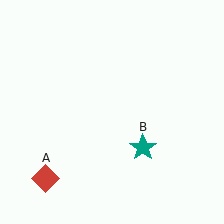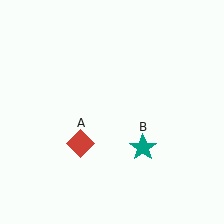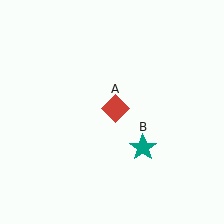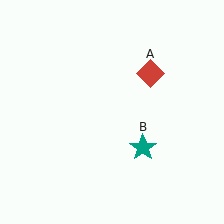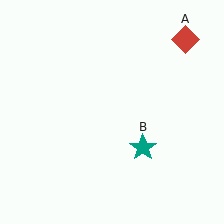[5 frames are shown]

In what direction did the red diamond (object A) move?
The red diamond (object A) moved up and to the right.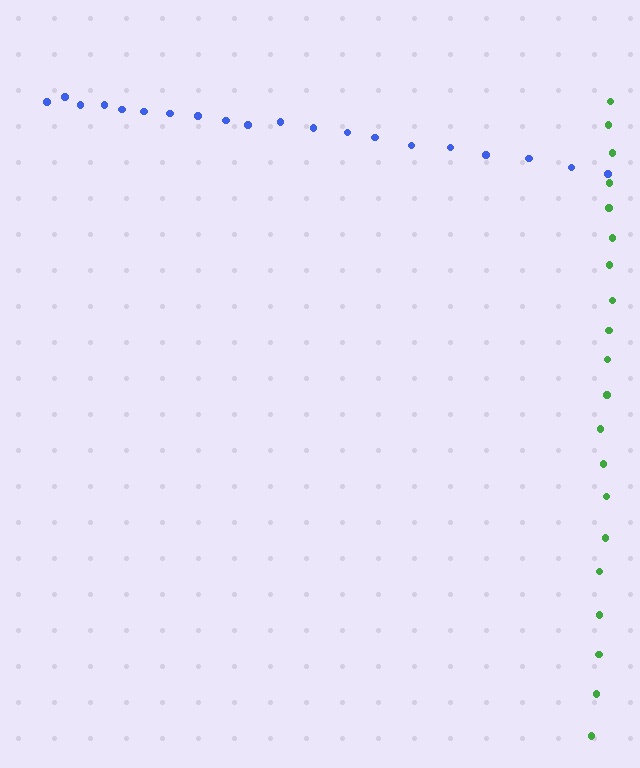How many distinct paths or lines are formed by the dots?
There are 2 distinct paths.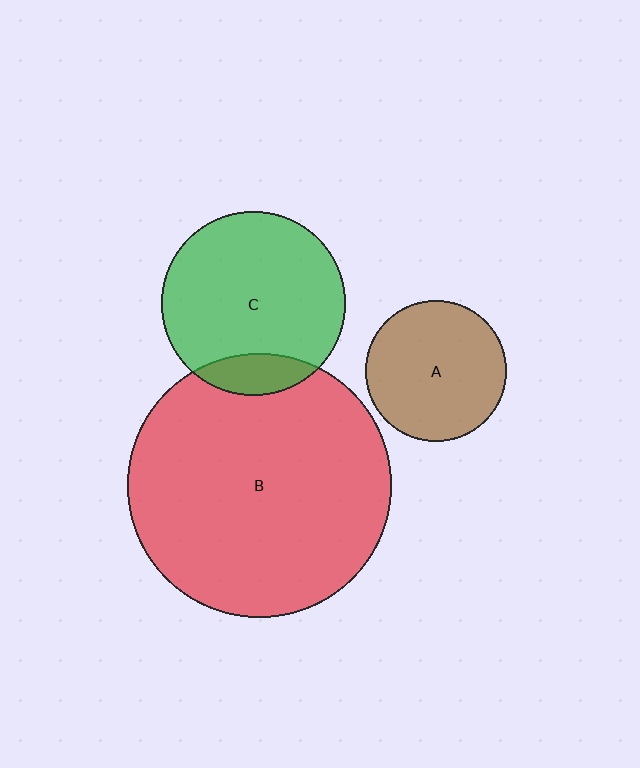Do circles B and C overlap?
Yes.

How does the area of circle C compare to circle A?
Approximately 1.7 times.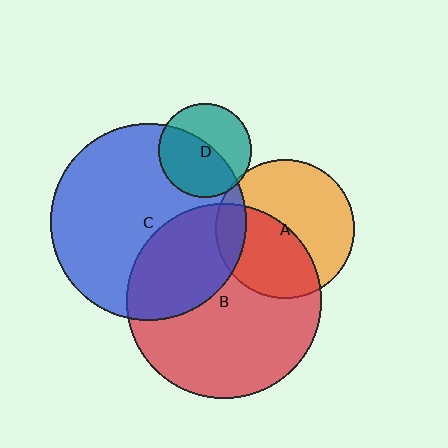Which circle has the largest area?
Circle C (blue).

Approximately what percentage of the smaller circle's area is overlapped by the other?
Approximately 5%.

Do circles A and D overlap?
Yes.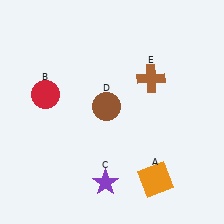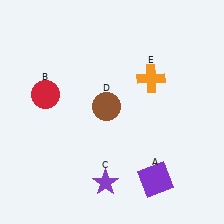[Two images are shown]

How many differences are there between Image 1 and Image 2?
There are 2 differences between the two images.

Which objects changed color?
A changed from orange to purple. E changed from brown to orange.